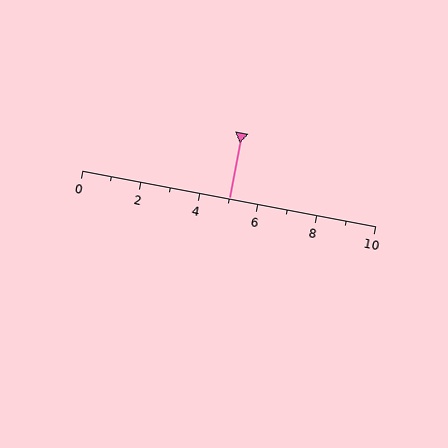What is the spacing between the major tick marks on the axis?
The major ticks are spaced 2 apart.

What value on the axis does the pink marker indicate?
The marker indicates approximately 5.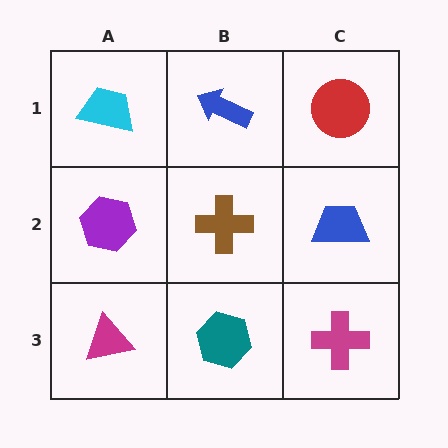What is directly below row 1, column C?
A blue trapezoid.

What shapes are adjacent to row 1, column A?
A purple hexagon (row 2, column A), a blue arrow (row 1, column B).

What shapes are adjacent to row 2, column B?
A blue arrow (row 1, column B), a teal hexagon (row 3, column B), a purple hexagon (row 2, column A), a blue trapezoid (row 2, column C).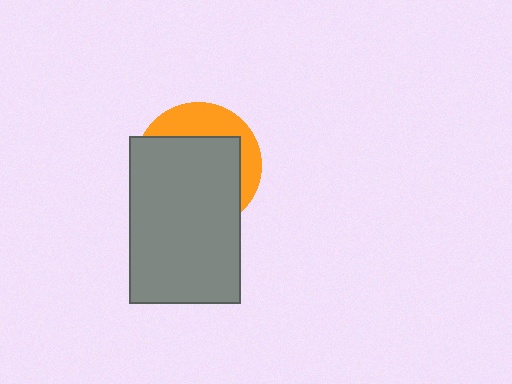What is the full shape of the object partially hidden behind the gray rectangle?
The partially hidden object is an orange circle.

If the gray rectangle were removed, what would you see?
You would see the complete orange circle.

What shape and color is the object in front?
The object in front is a gray rectangle.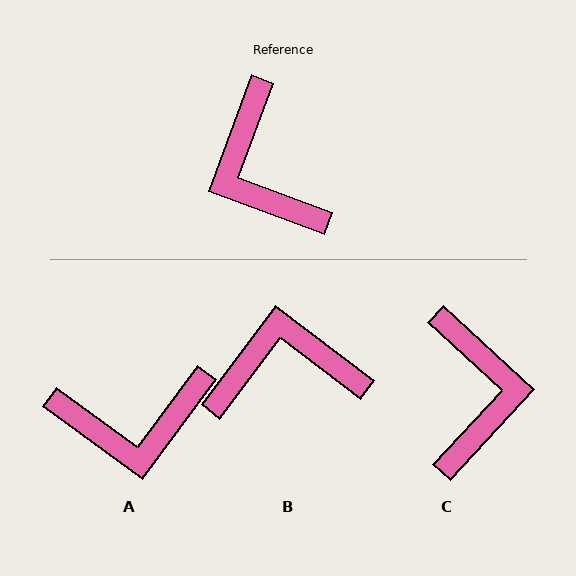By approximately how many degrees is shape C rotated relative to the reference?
Approximately 158 degrees counter-clockwise.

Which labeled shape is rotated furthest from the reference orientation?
C, about 158 degrees away.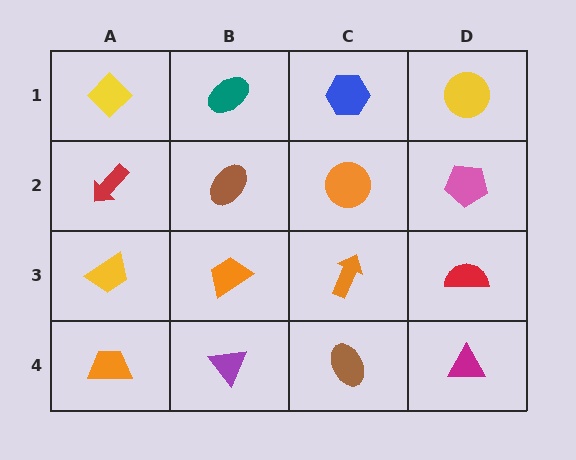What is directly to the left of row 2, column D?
An orange circle.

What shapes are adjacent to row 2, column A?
A yellow diamond (row 1, column A), a yellow trapezoid (row 3, column A), a brown ellipse (row 2, column B).